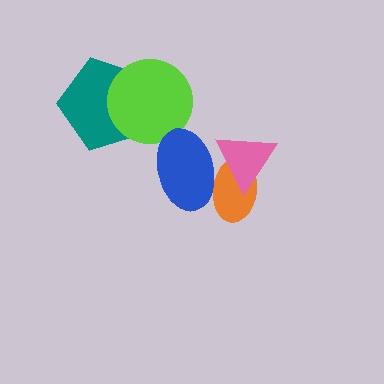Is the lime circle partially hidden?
No, no other shape covers it.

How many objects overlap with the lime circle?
1 object overlaps with the lime circle.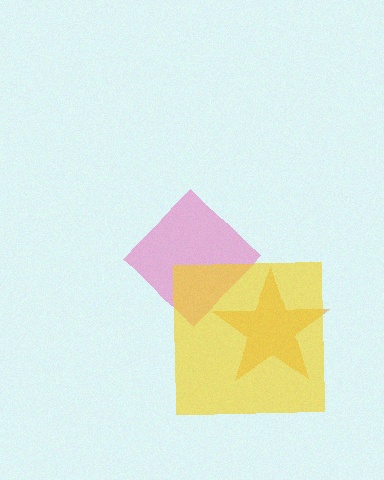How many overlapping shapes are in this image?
There are 3 overlapping shapes in the image.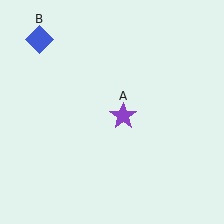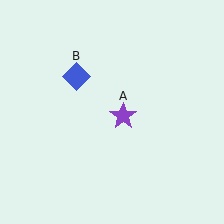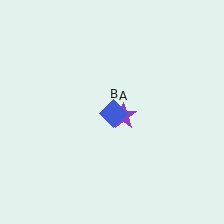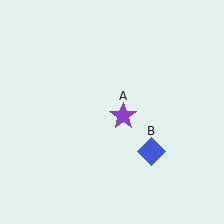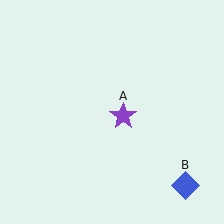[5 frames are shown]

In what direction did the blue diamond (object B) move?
The blue diamond (object B) moved down and to the right.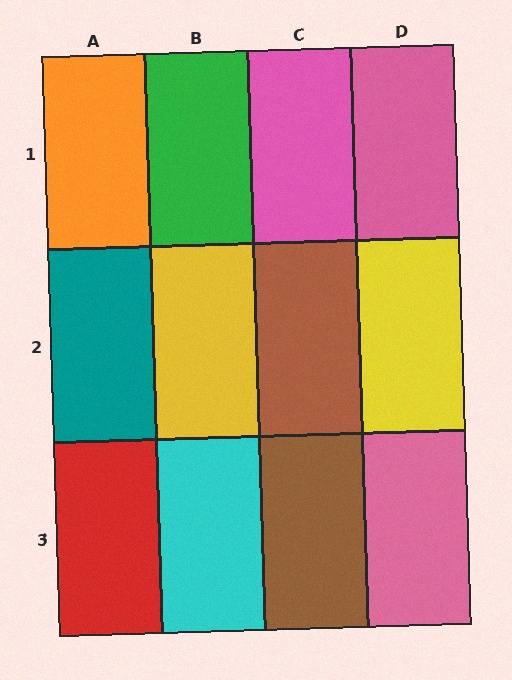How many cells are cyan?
1 cell is cyan.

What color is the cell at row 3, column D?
Pink.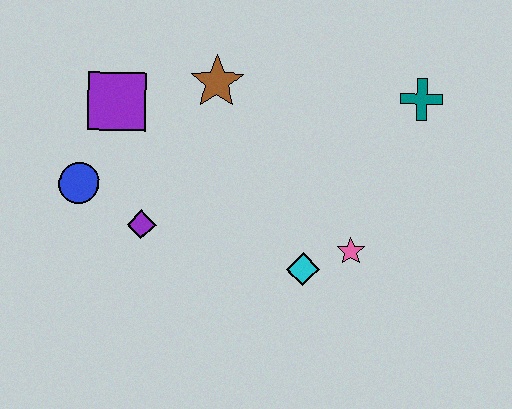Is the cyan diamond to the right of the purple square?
Yes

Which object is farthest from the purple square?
The teal cross is farthest from the purple square.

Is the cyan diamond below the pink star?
Yes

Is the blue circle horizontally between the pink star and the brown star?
No